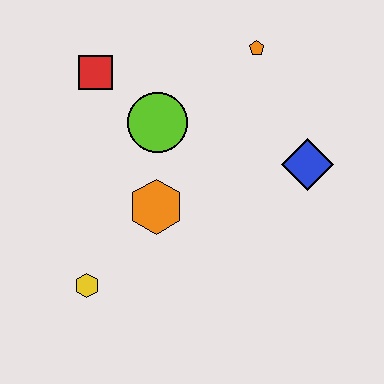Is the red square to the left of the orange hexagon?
Yes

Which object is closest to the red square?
The lime circle is closest to the red square.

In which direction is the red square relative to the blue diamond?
The red square is to the left of the blue diamond.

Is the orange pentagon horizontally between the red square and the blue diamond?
Yes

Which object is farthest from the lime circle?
The yellow hexagon is farthest from the lime circle.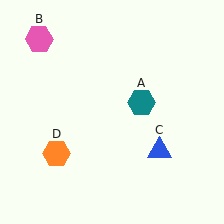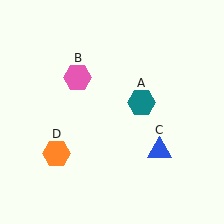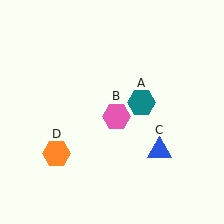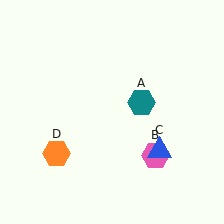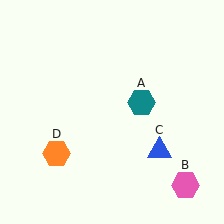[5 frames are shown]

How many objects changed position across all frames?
1 object changed position: pink hexagon (object B).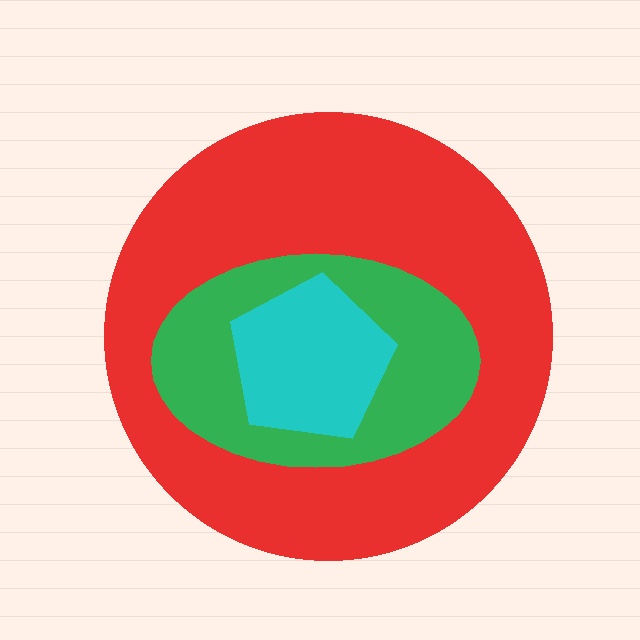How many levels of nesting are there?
3.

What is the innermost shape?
The cyan pentagon.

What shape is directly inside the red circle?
The green ellipse.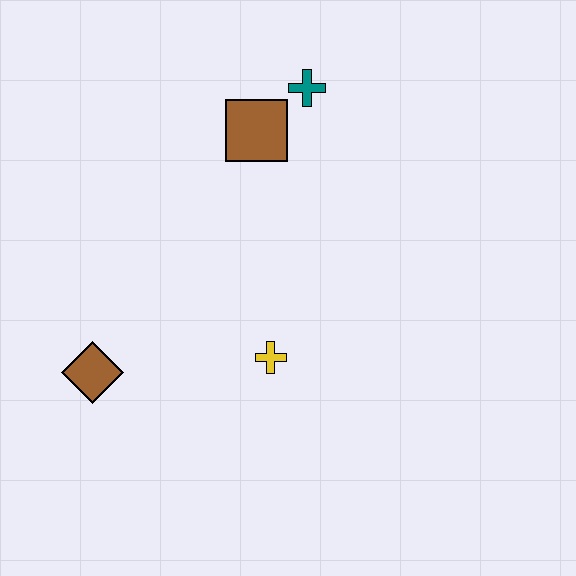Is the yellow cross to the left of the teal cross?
Yes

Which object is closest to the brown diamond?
The yellow cross is closest to the brown diamond.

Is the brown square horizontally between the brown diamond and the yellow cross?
Yes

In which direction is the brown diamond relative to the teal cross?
The brown diamond is below the teal cross.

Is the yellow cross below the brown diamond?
No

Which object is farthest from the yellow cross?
The teal cross is farthest from the yellow cross.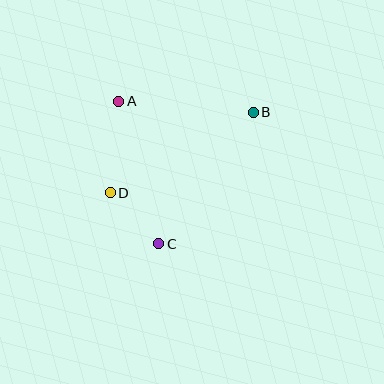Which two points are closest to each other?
Points C and D are closest to each other.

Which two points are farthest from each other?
Points B and D are farthest from each other.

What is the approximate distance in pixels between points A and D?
The distance between A and D is approximately 92 pixels.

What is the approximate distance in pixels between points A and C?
The distance between A and C is approximately 148 pixels.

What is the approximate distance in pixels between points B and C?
The distance between B and C is approximately 162 pixels.